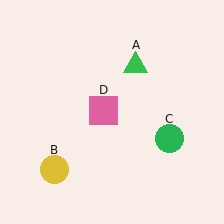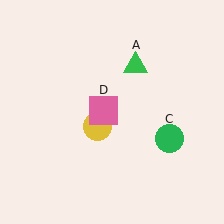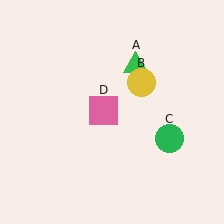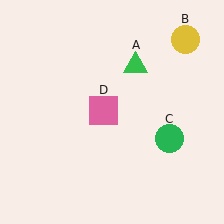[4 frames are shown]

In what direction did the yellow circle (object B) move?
The yellow circle (object B) moved up and to the right.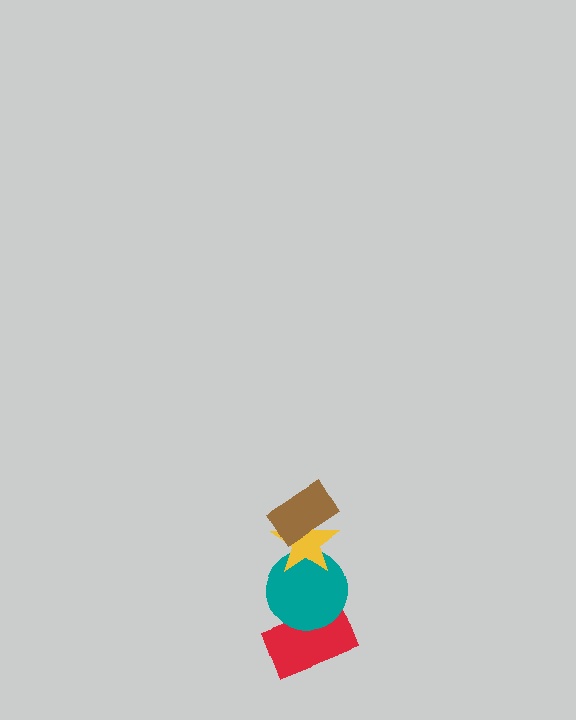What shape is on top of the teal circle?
The yellow star is on top of the teal circle.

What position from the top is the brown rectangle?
The brown rectangle is 1st from the top.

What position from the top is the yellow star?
The yellow star is 2nd from the top.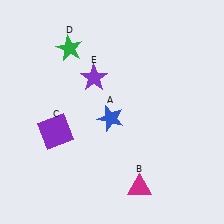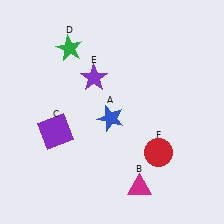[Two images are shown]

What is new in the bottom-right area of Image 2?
A red circle (F) was added in the bottom-right area of Image 2.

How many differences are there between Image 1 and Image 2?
There is 1 difference between the two images.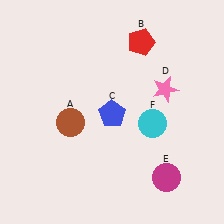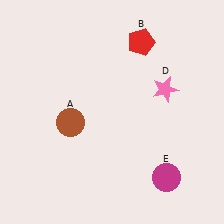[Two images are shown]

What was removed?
The blue pentagon (C), the cyan circle (F) were removed in Image 2.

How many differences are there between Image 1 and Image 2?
There are 2 differences between the two images.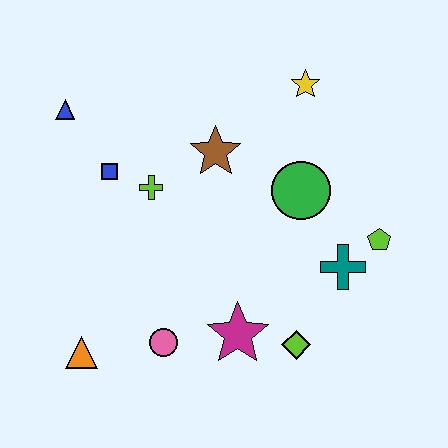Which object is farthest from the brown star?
The orange triangle is farthest from the brown star.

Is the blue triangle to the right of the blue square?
No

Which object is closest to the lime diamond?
The magenta star is closest to the lime diamond.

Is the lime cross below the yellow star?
Yes